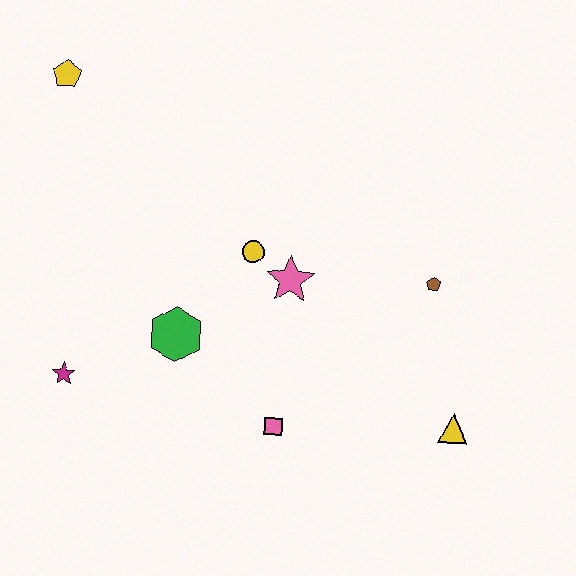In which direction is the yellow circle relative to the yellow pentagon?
The yellow circle is to the right of the yellow pentagon.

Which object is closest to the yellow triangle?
The brown pentagon is closest to the yellow triangle.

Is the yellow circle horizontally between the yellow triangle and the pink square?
No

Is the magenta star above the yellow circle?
No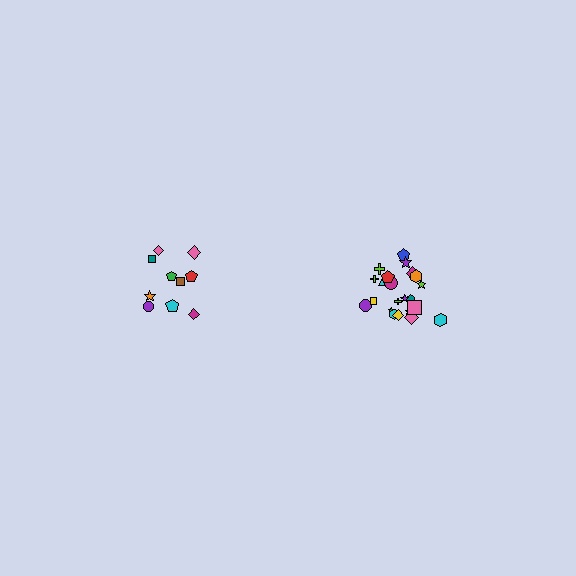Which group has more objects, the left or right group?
The right group.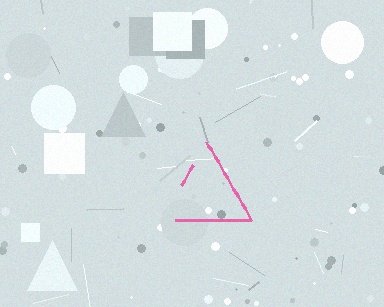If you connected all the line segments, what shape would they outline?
They would outline a triangle.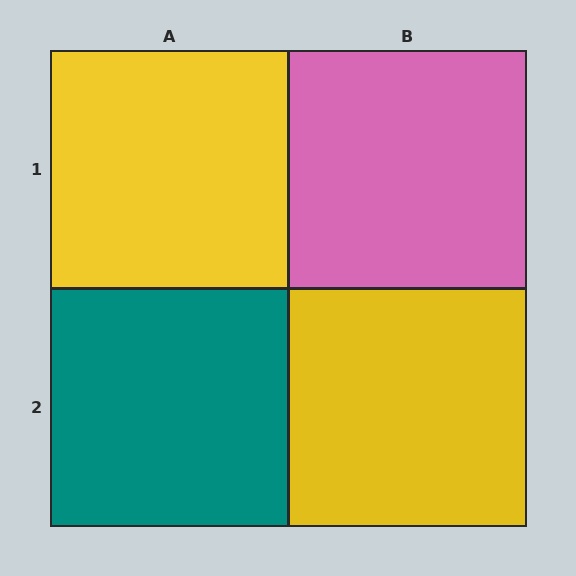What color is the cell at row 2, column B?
Yellow.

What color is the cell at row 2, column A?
Teal.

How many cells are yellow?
2 cells are yellow.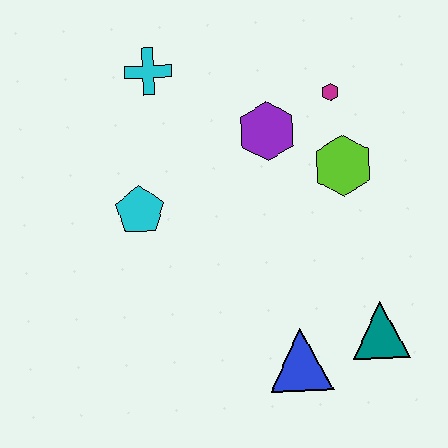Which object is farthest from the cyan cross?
The teal triangle is farthest from the cyan cross.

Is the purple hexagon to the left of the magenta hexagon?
Yes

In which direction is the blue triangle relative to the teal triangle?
The blue triangle is to the left of the teal triangle.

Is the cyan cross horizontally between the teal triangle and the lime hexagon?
No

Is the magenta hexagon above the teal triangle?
Yes